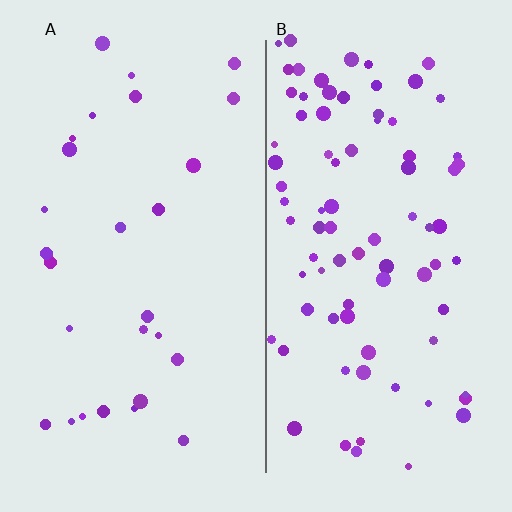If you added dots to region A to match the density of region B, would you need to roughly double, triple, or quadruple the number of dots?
Approximately triple.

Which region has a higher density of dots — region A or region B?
B (the right).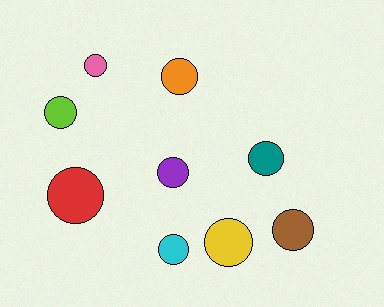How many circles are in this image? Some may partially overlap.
There are 9 circles.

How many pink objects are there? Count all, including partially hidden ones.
There is 1 pink object.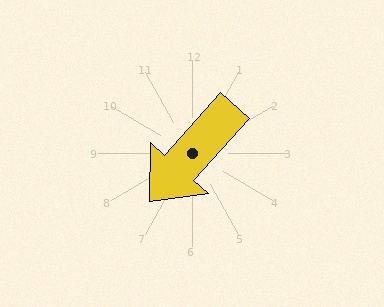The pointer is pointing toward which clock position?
Roughly 7 o'clock.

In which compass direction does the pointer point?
Southwest.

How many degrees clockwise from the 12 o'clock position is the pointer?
Approximately 222 degrees.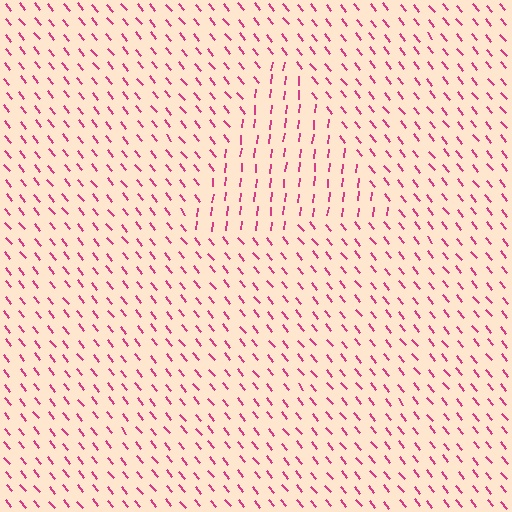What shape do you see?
I see a triangle.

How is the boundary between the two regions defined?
The boundary is defined purely by a change in line orientation (approximately 45 degrees difference). All lines are the same color and thickness.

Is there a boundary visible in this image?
Yes, there is a texture boundary formed by a change in line orientation.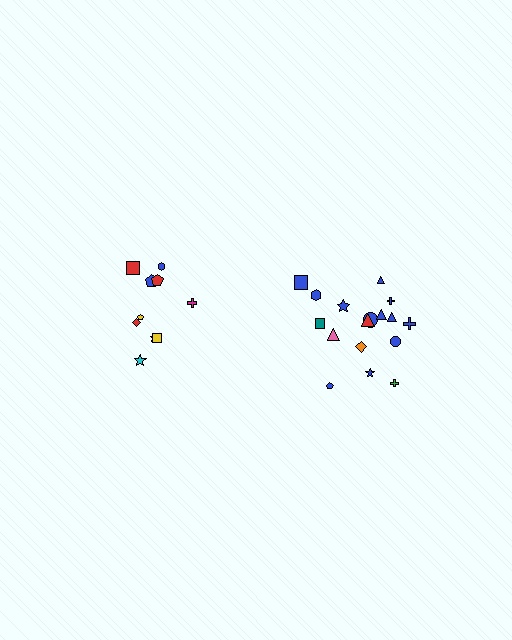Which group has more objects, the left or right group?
The right group.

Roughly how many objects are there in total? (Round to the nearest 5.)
Roughly 30 objects in total.